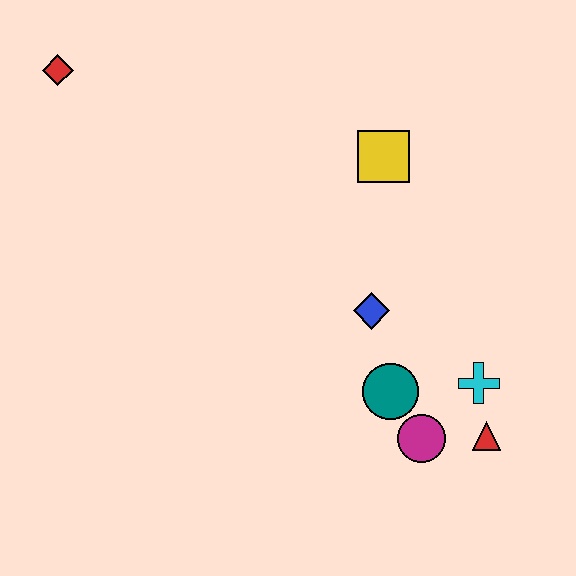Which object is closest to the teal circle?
The magenta circle is closest to the teal circle.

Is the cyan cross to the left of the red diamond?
No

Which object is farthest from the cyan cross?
The red diamond is farthest from the cyan cross.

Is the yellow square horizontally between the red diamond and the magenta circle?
Yes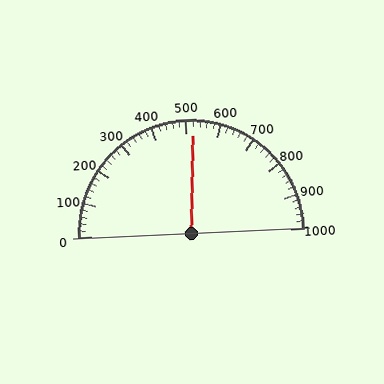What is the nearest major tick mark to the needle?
The nearest major tick mark is 500.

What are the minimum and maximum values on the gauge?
The gauge ranges from 0 to 1000.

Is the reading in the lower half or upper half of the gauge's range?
The reading is in the upper half of the range (0 to 1000).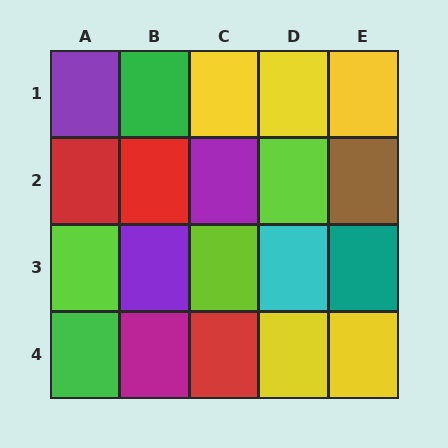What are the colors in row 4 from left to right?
Green, magenta, red, yellow, yellow.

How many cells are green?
2 cells are green.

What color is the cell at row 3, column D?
Cyan.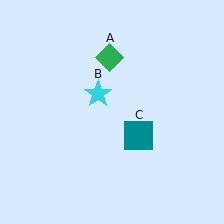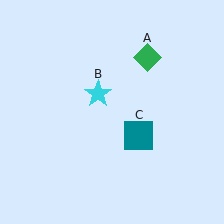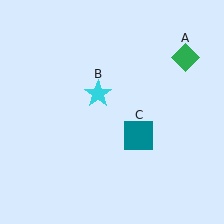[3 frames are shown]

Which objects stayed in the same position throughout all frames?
Cyan star (object B) and teal square (object C) remained stationary.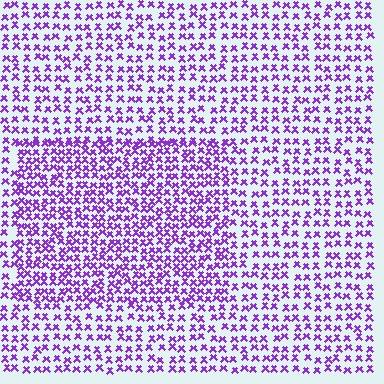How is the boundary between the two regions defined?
The boundary is defined by a change in element density (approximately 1.6x ratio). All elements are the same color, size, and shape.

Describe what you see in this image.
The image contains small purple elements arranged at two different densities. A rectangle-shaped region is visible where the elements are more densely packed than the surrounding area.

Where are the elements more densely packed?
The elements are more densely packed inside the rectangle boundary.